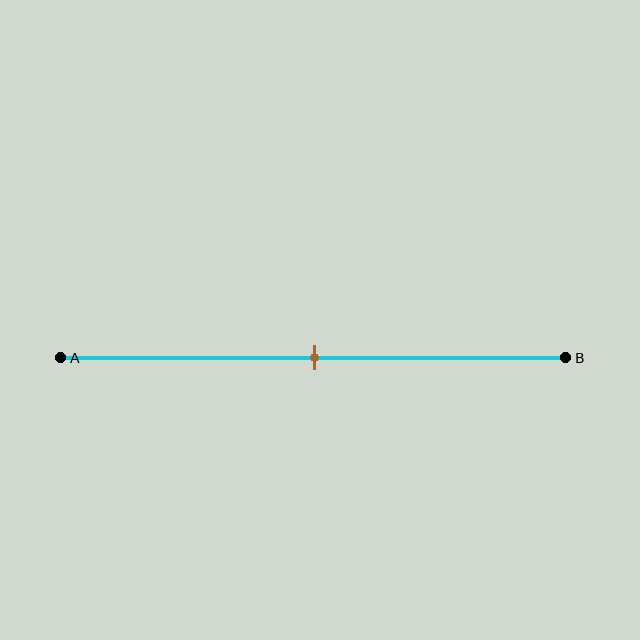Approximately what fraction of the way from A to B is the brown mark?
The brown mark is approximately 50% of the way from A to B.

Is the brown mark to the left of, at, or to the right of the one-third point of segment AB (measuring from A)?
The brown mark is to the right of the one-third point of segment AB.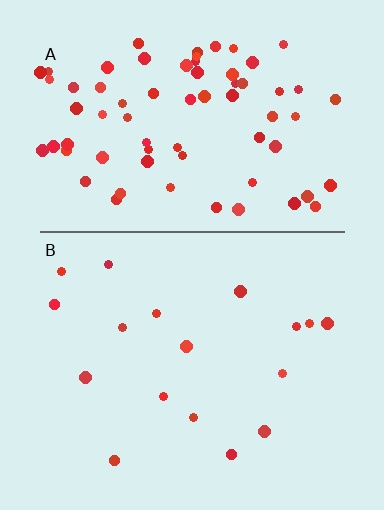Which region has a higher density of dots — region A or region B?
A (the top).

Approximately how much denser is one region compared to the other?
Approximately 4.1× — region A over region B.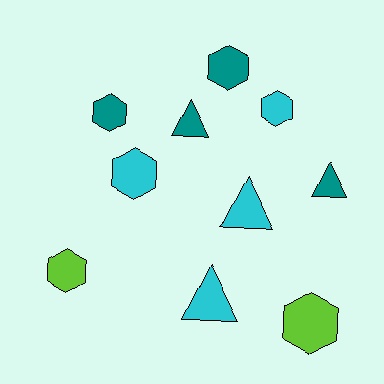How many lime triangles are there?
There are no lime triangles.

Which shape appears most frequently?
Hexagon, with 6 objects.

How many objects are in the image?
There are 10 objects.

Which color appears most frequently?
Teal, with 4 objects.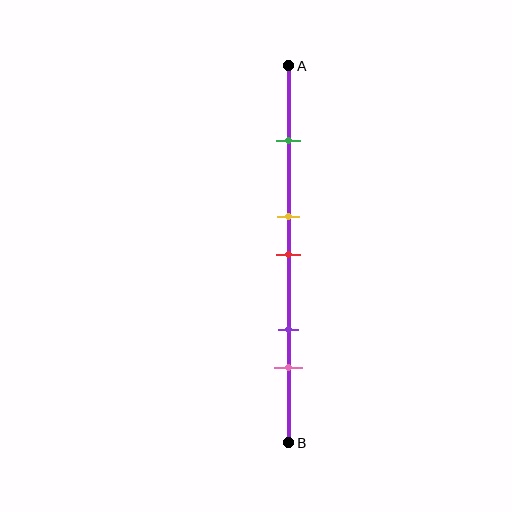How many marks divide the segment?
There are 5 marks dividing the segment.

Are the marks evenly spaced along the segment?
No, the marks are not evenly spaced.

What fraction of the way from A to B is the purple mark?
The purple mark is approximately 70% (0.7) of the way from A to B.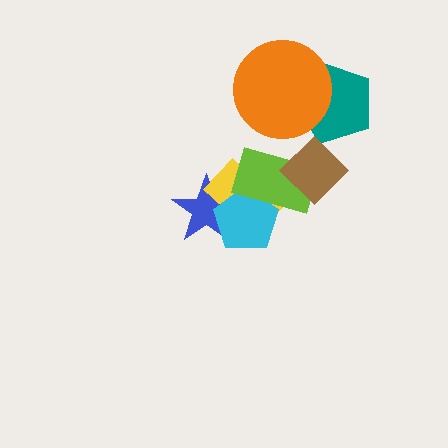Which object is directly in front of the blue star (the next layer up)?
The yellow rectangle is directly in front of the blue star.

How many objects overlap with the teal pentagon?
1 object overlaps with the teal pentagon.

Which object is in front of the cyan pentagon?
The lime rectangle is in front of the cyan pentagon.